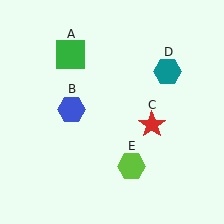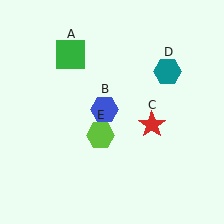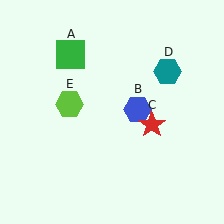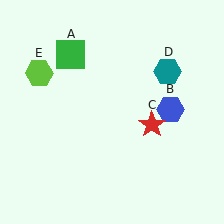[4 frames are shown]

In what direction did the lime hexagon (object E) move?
The lime hexagon (object E) moved up and to the left.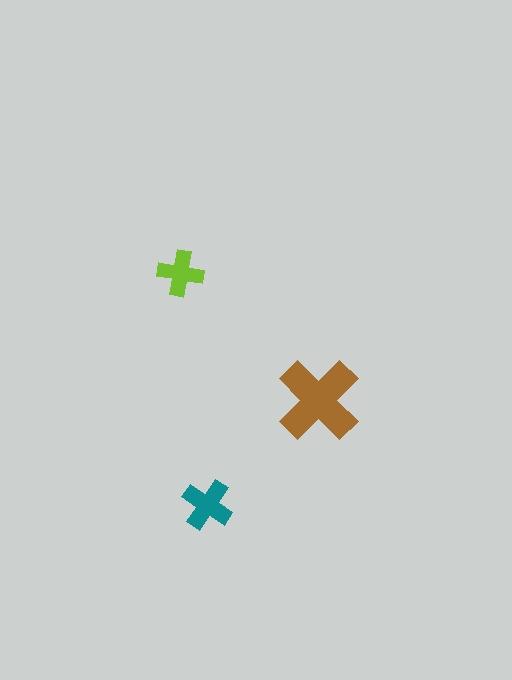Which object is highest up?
The lime cross is topmost.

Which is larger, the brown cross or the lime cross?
The brown one.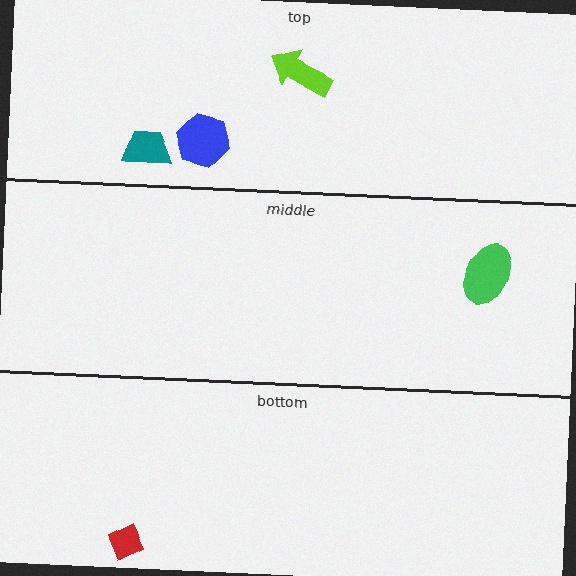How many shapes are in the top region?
3.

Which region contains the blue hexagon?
The top region.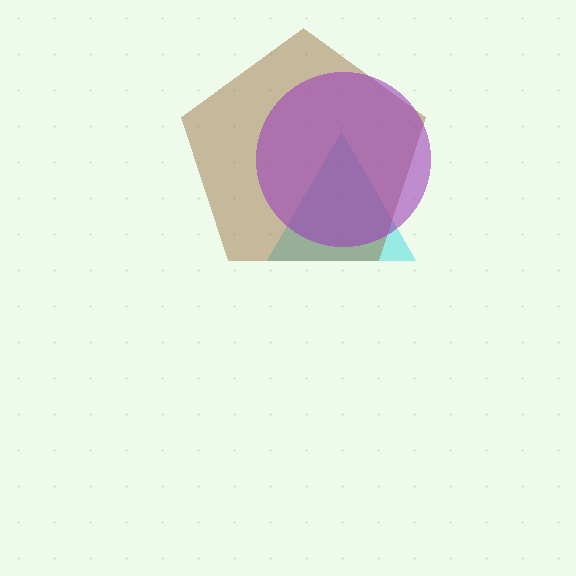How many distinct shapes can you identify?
There are 3 distinct shapes: a cyan triangle, a brown pentagon, a purple circle.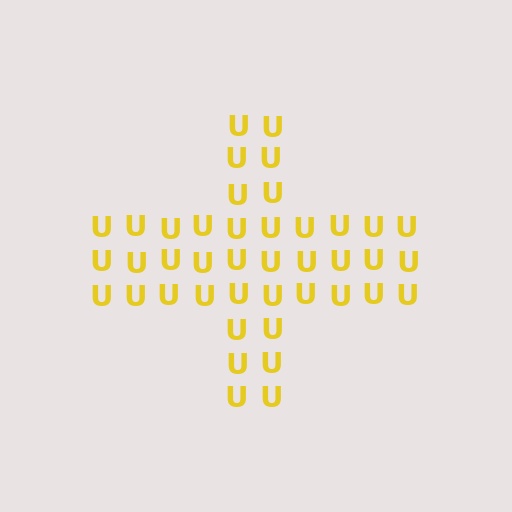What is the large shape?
The large shape is a cross.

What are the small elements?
The small elements are letter U's.